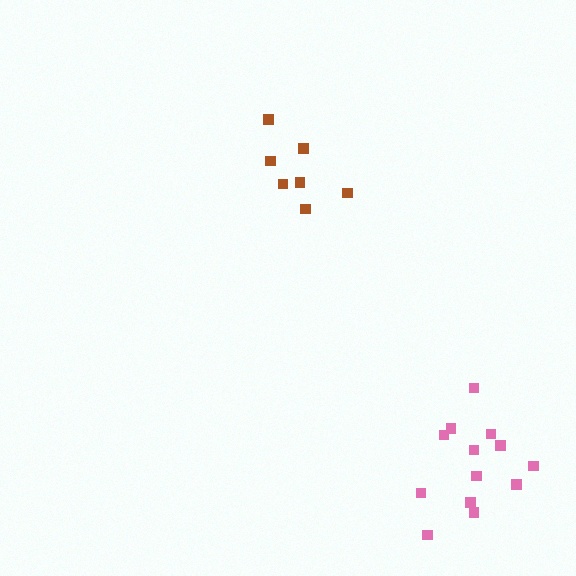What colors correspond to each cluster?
The clusters are colored: pink, brown.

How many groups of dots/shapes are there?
There are 2 groups.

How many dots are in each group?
Group 1: 13 dots, Group 2: 7 dots (20 total).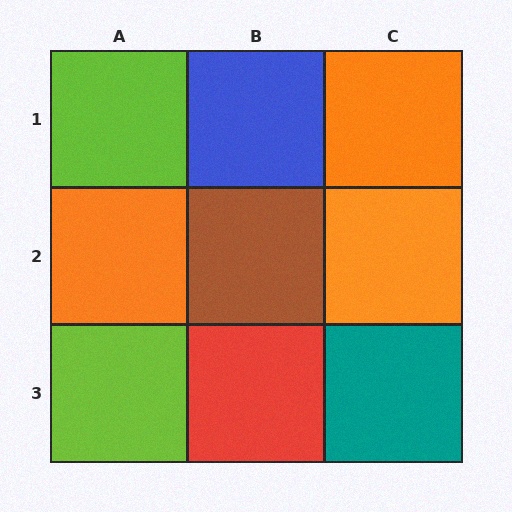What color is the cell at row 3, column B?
Red.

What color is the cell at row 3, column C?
Teal.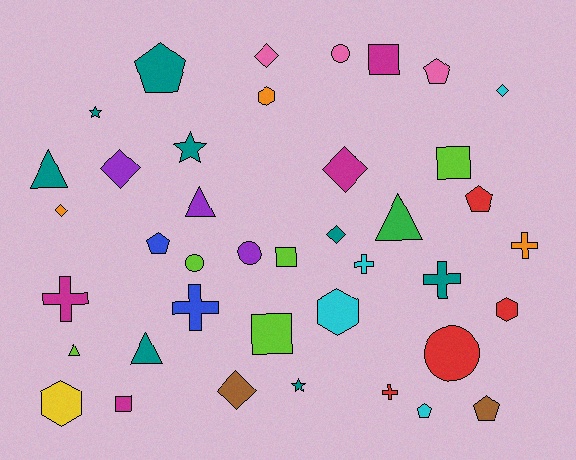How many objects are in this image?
There are 40 objects.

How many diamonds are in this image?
There are 7 diamonds.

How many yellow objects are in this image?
There is 1 yellow object.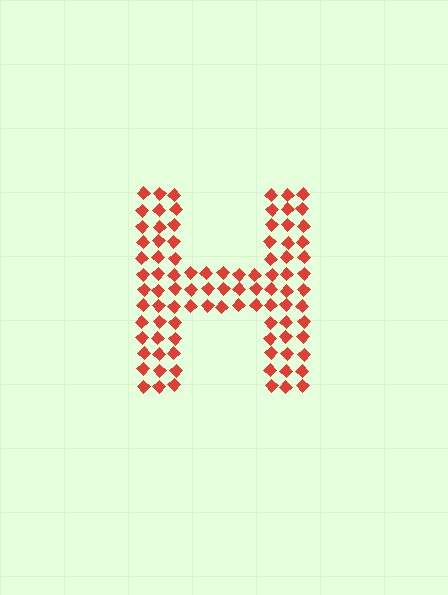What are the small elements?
The small elements are diamonds.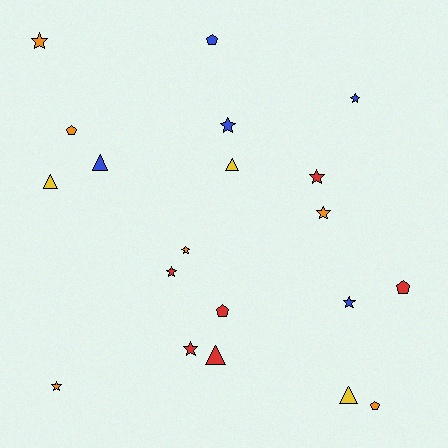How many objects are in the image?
There are 20 objects.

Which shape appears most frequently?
Star, with 10 objects.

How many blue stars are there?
There are 3 blue stars.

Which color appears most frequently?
Red, with 6 objects.